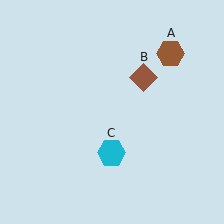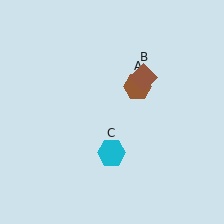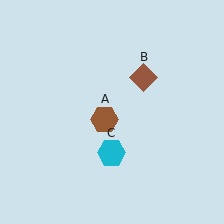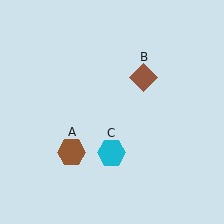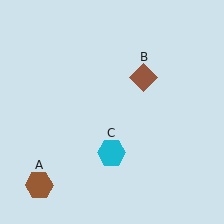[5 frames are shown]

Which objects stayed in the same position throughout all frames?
Brown diamond (object B) and cyan hexagon (object C) remained stationary.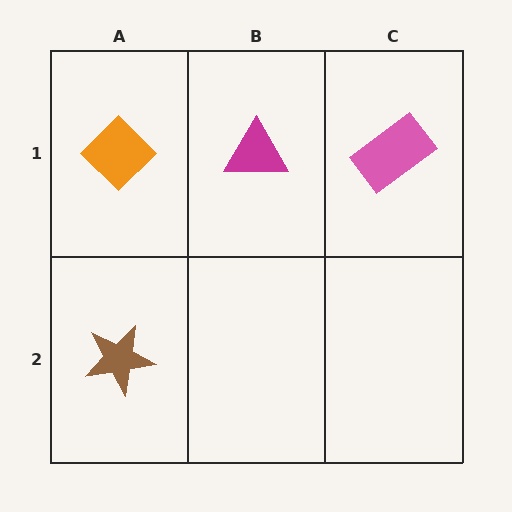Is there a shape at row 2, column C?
No, that cell is empty.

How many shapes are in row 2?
1 shape.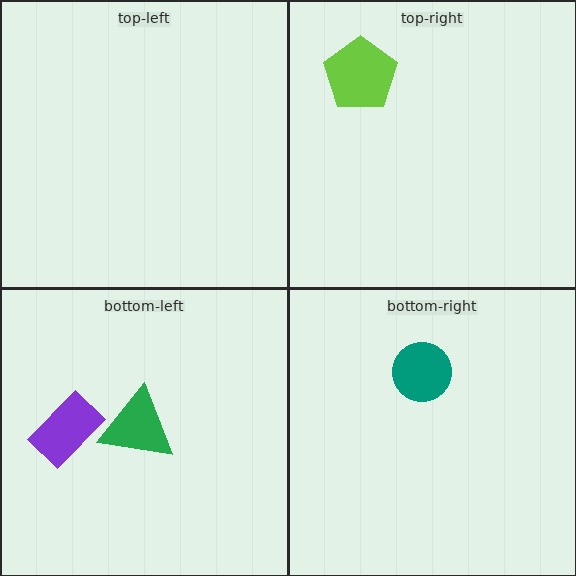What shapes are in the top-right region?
The lime pentagon.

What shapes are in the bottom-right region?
The teal circle.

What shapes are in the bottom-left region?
The green triangle, the purple rectangle.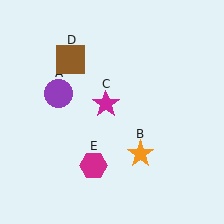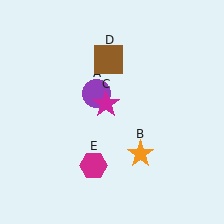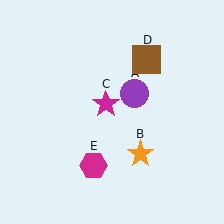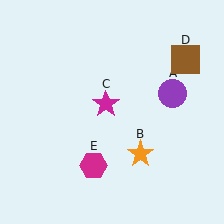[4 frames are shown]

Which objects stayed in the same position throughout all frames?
Orange star (object B) and magenta star (object C) and magenta hexagon (object E) remained stationary.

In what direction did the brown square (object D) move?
The brown square (object D) moved right.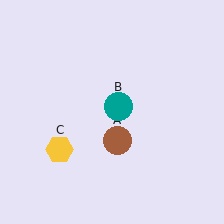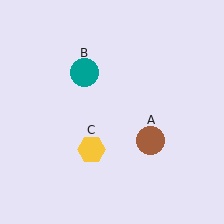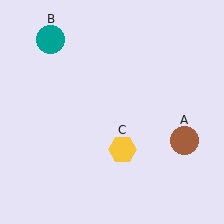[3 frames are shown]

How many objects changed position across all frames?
3 objects changed position: brown circle (object A), teal circle (object B), yellow hexagon (object C).